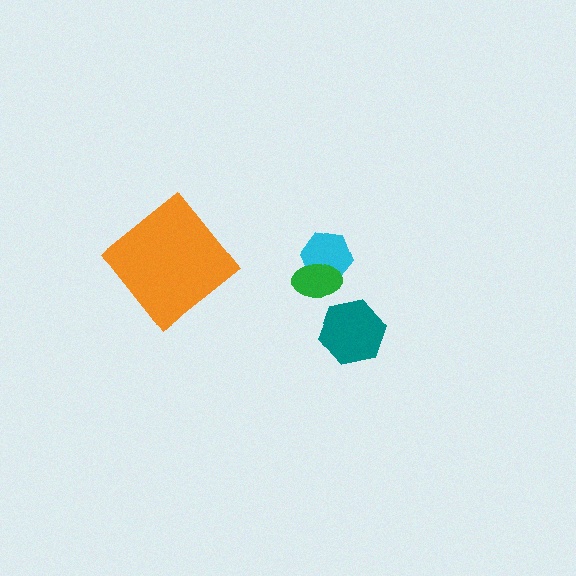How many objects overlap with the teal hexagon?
0 objects overlap with the teal hexagon.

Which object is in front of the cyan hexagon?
The green ellipse is in front of the cyan hexagon.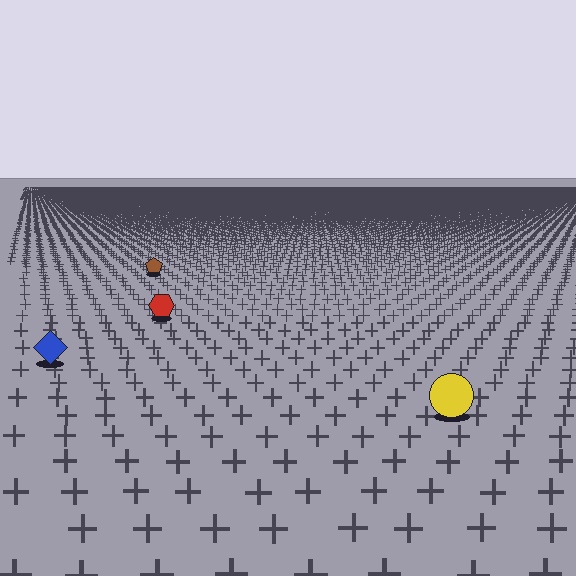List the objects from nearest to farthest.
From nearest to farthest: the yellow circle, the blue diamond, the red hexagon, the brown pentagon.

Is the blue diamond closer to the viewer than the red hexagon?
Yes. The blue diamond is closer — you can tell from the texture gradient: the ground texture is coarser near it.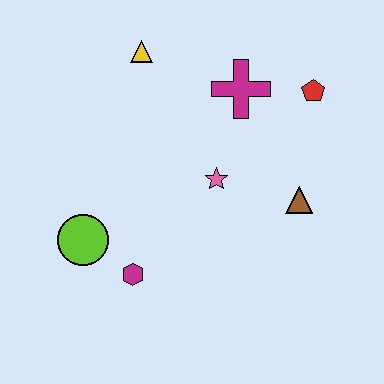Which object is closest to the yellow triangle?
The magenta cross is closest to the yellow triangle.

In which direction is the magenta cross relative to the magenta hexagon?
The magenta cross is above the magenta hexagon.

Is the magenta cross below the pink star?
No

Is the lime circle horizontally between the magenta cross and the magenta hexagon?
No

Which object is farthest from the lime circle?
The red pentagon is farthest from the lime circle.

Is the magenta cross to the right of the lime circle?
Yes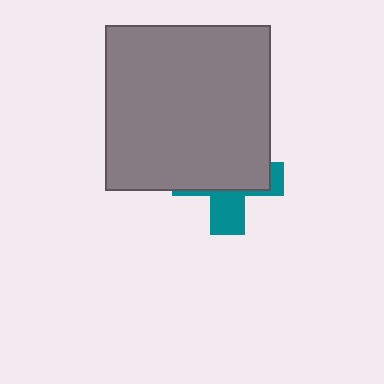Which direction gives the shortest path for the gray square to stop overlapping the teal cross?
Moving up gives the shortest separation.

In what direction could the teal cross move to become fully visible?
The teal cross could move down. That would shift it out from behind the gray square entirely.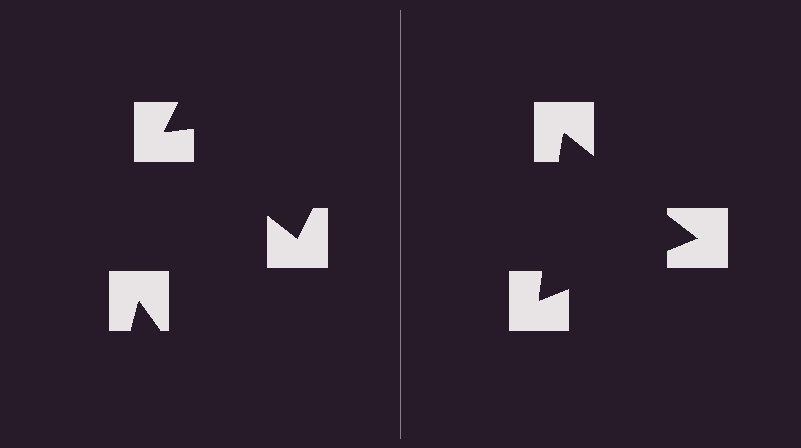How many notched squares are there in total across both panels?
6 — 3 on each side.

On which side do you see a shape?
An illusory triangle appears on the right side. On the left side the wedge cuts are rotated, so no coherent shape forms.